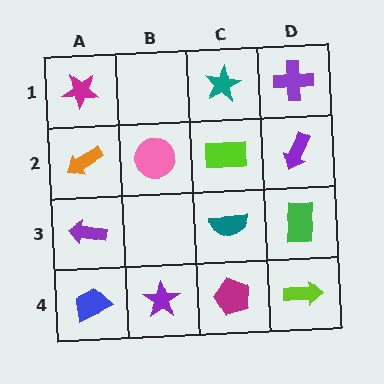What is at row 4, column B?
A purple star.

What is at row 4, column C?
A magenta pentagon.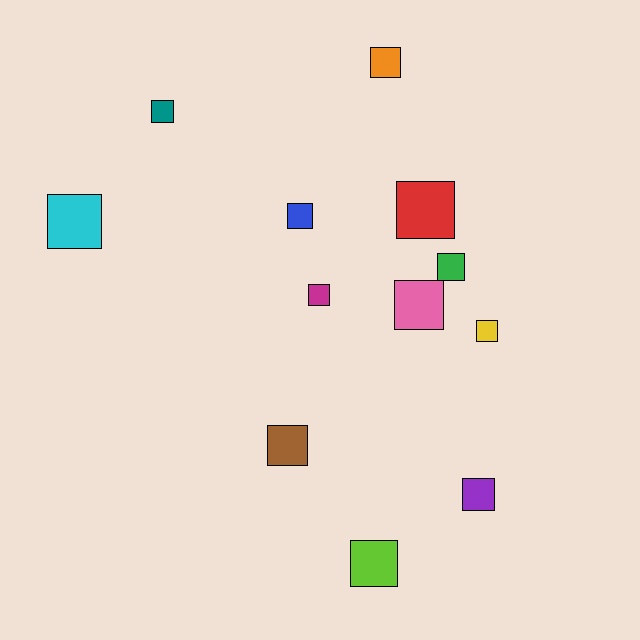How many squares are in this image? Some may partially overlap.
There are 12 squares.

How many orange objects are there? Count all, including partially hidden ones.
There is 1 orange object.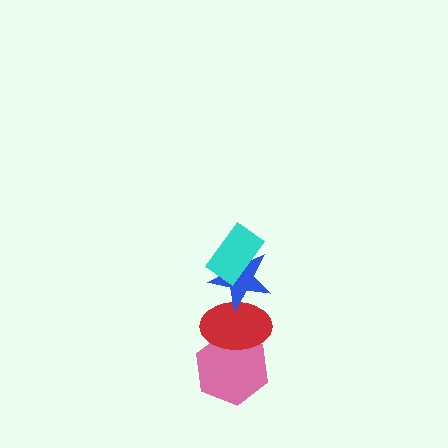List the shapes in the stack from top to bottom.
From top to bottom: the cyan rectangle, the blue star, the red ellipse, the pink hexagon.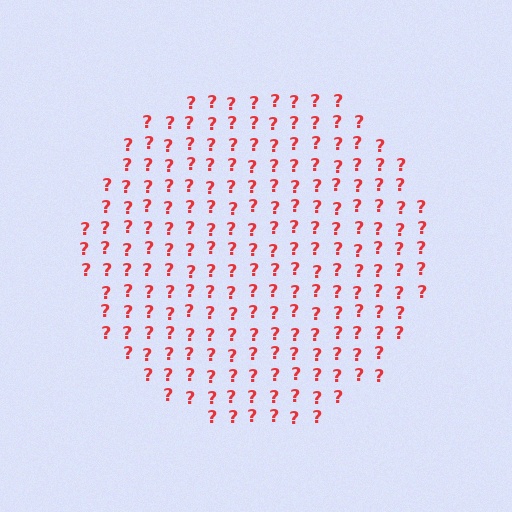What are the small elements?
The small elements are question marks.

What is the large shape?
The large shape is a circle.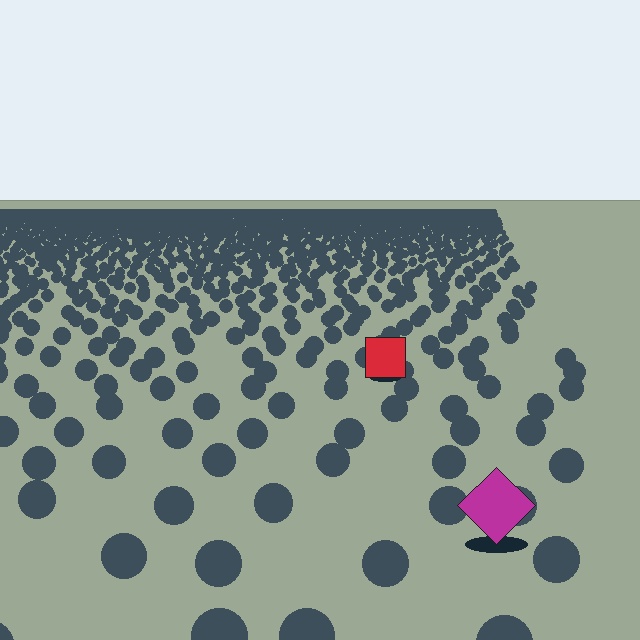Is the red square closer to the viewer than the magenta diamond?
No. The magenta diamond is closer — you can tell from the texture gradient: the ground texture is coarser near it.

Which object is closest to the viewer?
The magenta diamond is closest. The texture marks near it are larger and more spread out.